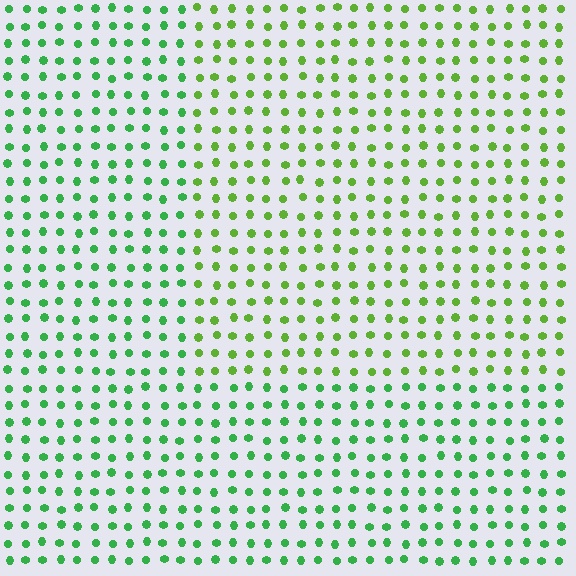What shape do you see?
I see a rectangle.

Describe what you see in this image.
The image is filled with small green elements in a uniform arrangement. A rectangle-shaped region is visible where the elements are tinted to a slightly different hue, forming a subtle color boundary.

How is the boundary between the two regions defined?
The boundary is defined purely by a slight shift in hue (about 30 degrees). Spacing, size, and orientation are identical on both sides.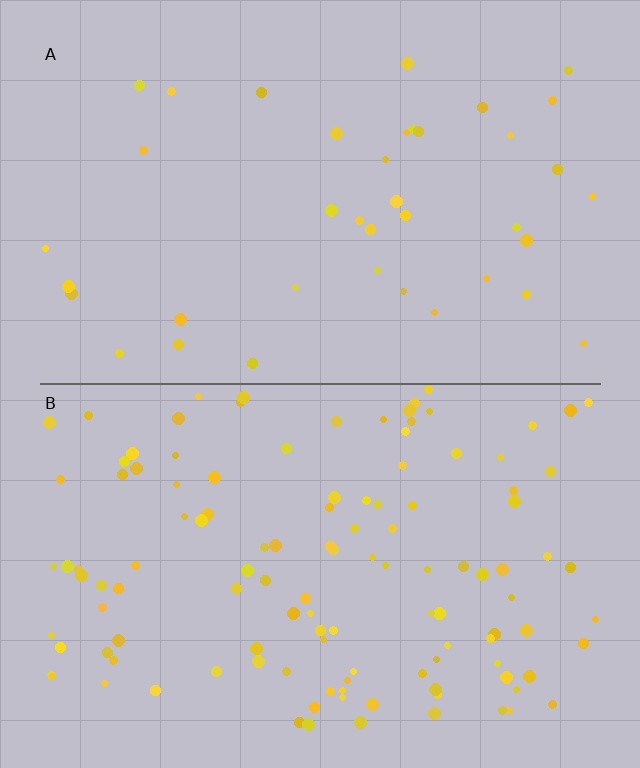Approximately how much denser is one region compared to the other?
Approximately 3.1× — region B over region A.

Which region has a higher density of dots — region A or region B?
B (the bottom).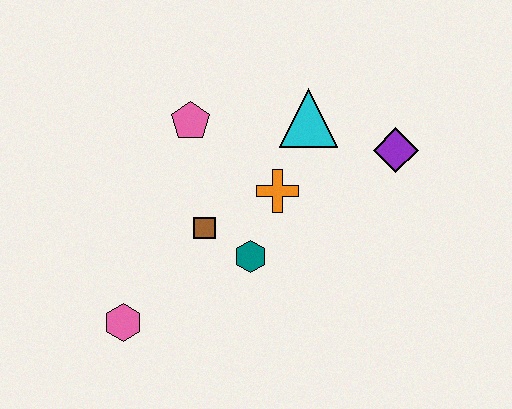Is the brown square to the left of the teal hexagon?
Yes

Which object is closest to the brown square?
The teal hexagon is closest to the brown square.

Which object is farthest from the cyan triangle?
The pink hexagon is farthest from the cyan triangle.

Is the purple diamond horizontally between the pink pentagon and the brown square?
No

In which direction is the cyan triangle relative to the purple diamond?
The cyan triangle is to the left of the purple diamond.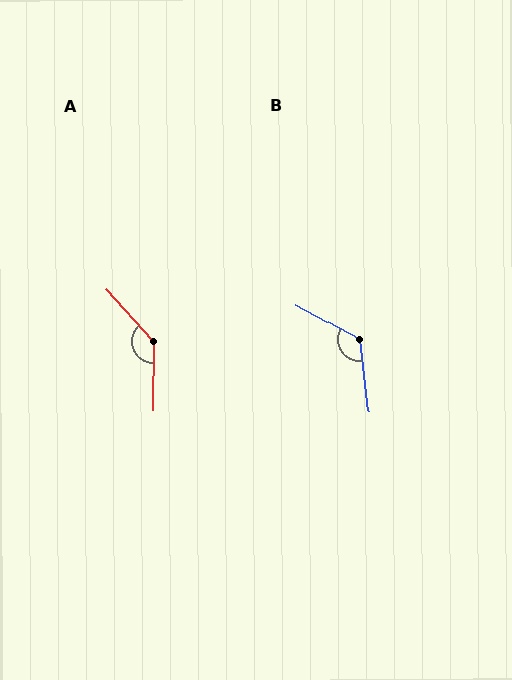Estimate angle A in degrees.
Approximately 137 degrees.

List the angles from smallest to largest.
B (125°), A (137°).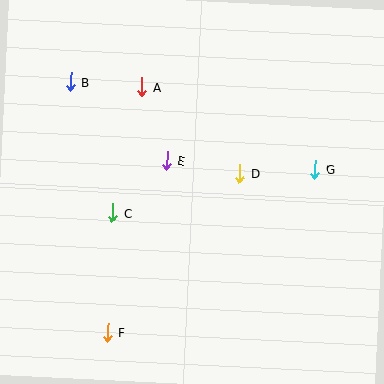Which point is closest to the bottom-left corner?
Point F is closest to the bottom-left corner.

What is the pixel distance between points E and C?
The distance between E and C is 75 pixels.